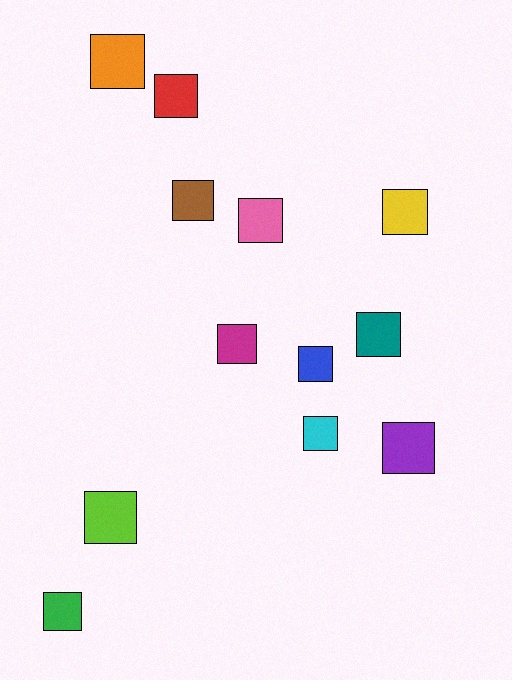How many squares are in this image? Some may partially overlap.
There are 12 squares.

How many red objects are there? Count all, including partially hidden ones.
There is 1 red object.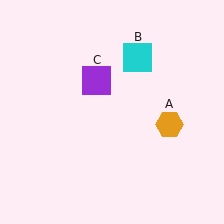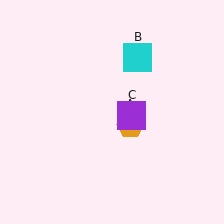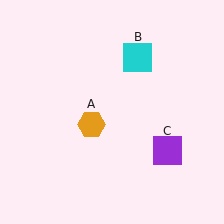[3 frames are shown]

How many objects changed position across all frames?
2 objects changed position: orange hexagon (object A), purple square (object C).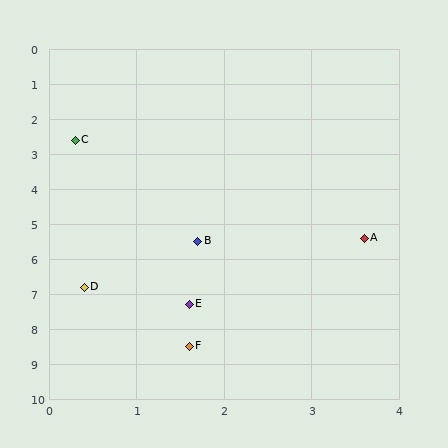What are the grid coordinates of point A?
Point A is at approximately (3.6, 5.4).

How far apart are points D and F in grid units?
Points D and F are about 2.1 grid units apart.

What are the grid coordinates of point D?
Point D is at approximately (0.4, 6.8).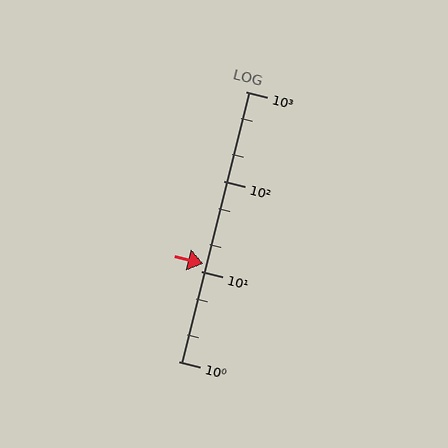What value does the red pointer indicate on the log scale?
The pointer indicates approximately 12.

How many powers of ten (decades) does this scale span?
The scale spans 3 decades, from 1 to 1000.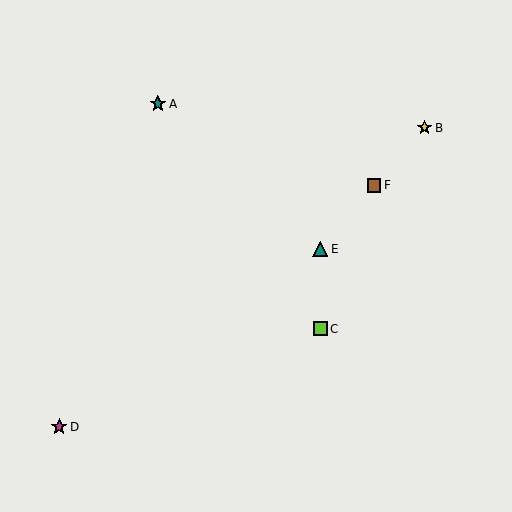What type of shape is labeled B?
Shape B is a yellow star.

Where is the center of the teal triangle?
The center of the teal triangle is at (320, 249).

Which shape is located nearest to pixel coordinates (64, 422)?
The magenta star (labeled D) at (59, 427) is nearest to that location.